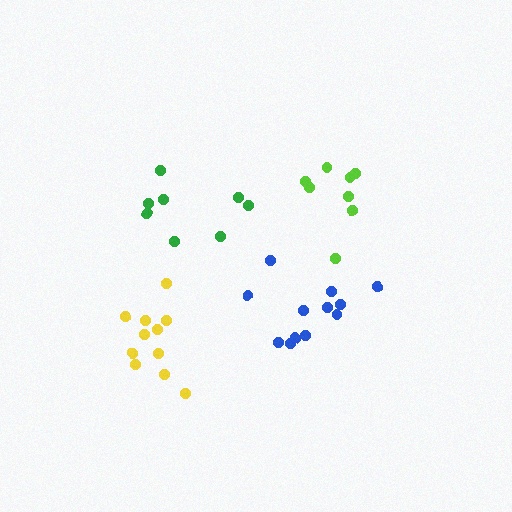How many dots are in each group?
Group 1: 8 dots, Group 2: 11 dots, Group 3: 8 dots, Group 4: 12 dots (39 total).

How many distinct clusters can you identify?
There are 4 distinct clusters.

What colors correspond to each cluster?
The clusters are colored: green, yellow, lime, blue.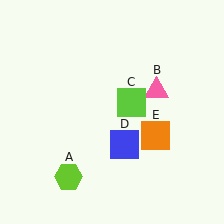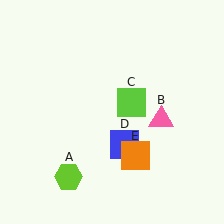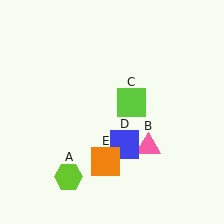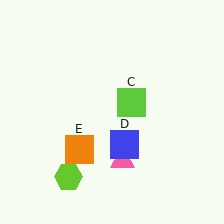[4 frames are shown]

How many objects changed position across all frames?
2 objects changed position: pink triangle (object B), orange square (object E).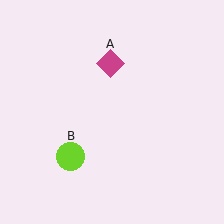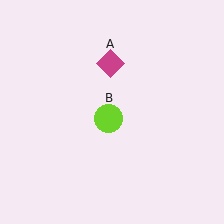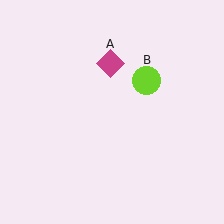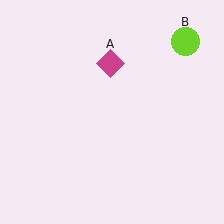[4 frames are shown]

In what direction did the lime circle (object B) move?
The lime circle (object B) moved up and to the right.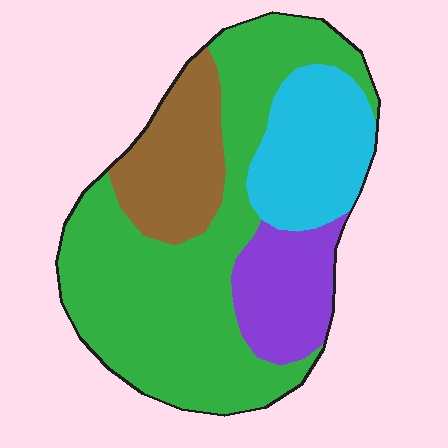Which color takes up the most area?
Green, at roughly 50%.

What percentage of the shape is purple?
Purple takes up about one eighth (1/8) of the shape.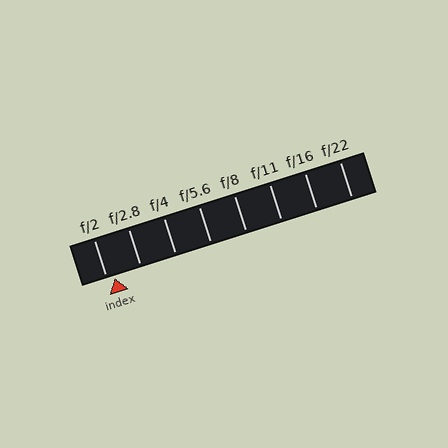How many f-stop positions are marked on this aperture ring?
There are 8 f-stop positions marked.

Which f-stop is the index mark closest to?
The index mark is closest to f/2.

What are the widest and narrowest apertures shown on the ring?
The widest aperture shown is f/2 and the narrowest is f/22.